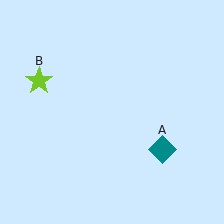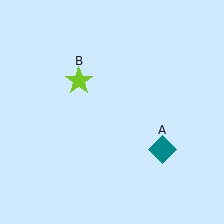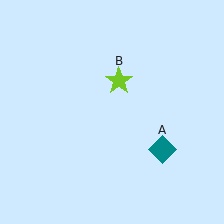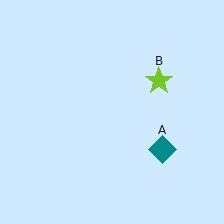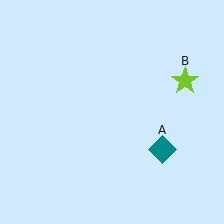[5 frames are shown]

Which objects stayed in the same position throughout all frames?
Teal diamond (object A) remained stationary.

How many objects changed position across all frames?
1 object changed position: lime star (object B).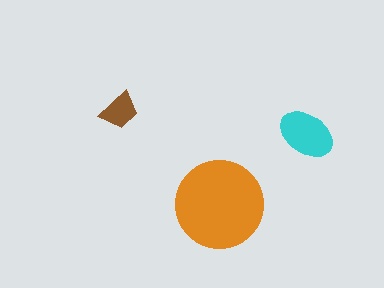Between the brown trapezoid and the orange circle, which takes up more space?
The orange circle.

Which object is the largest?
The orange circle.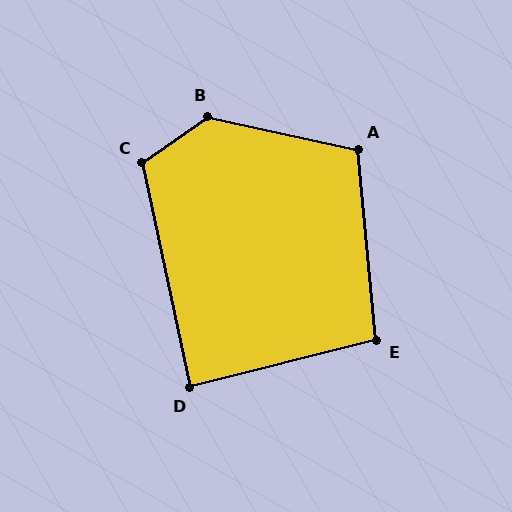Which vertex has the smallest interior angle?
D, at approximately 88 degrees.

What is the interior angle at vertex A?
Approximately 108 degrees (obtuse).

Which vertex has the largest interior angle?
B, at approximately 133 degrees.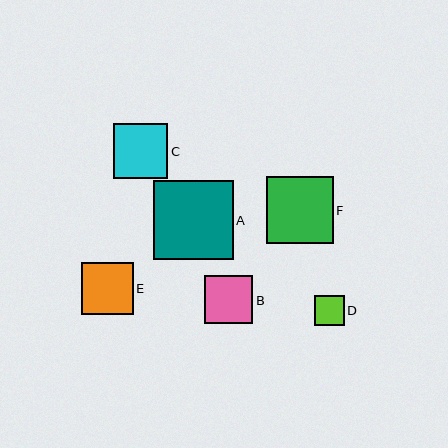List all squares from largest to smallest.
From largest to smallest: A, F, C, E, B, D.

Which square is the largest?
Square A is the largest with a size of approximately 79 pixels.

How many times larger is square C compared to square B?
Square C is approximately 1.1 times the size of square B.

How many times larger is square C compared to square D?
Square C is approximately 1.8 times the size of square D.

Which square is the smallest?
Square D is the smallest with a size of approximately 30 pixels.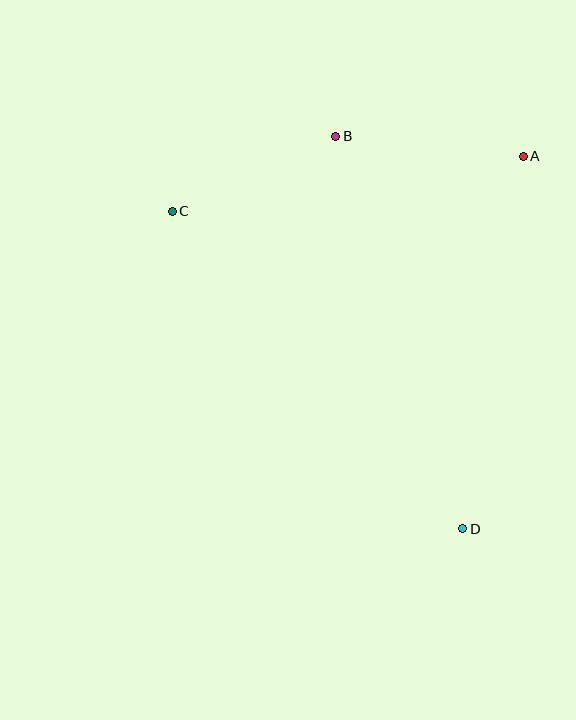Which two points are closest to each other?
Points B and C are closest to each other.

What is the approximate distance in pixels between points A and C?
The distance between A and C is approximately 355 pixels.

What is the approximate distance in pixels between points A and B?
The distance between A and B is approximately 189 pixels.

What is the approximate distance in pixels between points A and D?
The distance between A and D is approximately 378 pixels.